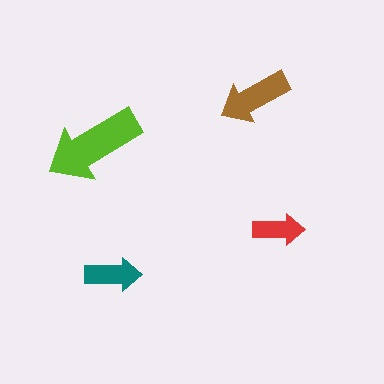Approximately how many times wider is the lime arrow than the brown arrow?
About 1.5 times wider.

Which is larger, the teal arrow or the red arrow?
The teal one.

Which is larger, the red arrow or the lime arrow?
The lime one.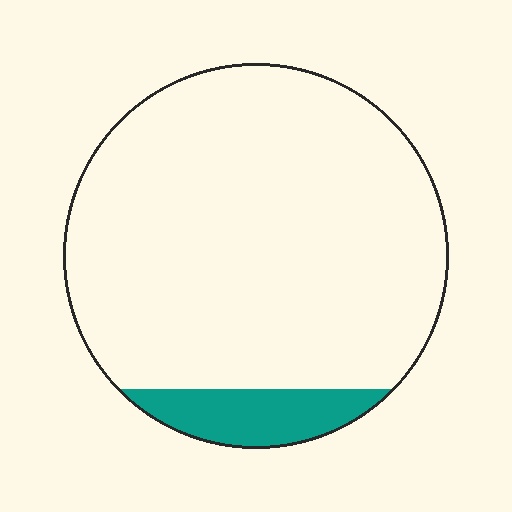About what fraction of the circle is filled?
About one tenth (1/10).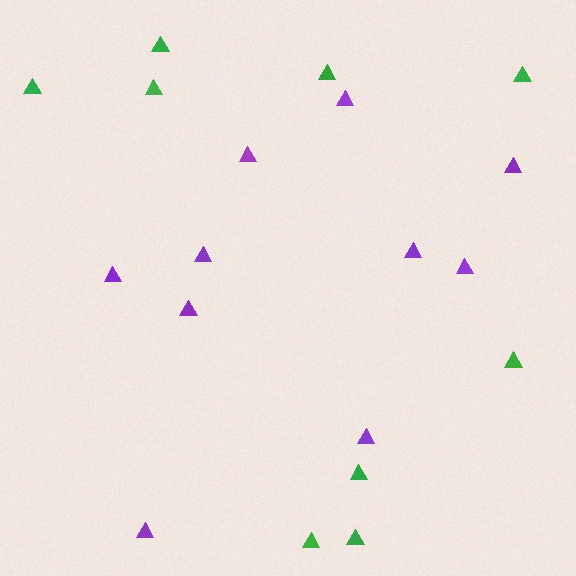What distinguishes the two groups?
There are 2 groups: one group of green triangles (9) and one group of purple triangles (10).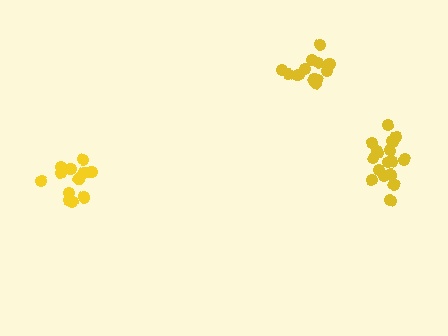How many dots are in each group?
Group 1: 12 dots, Group 2: 12 dots, Group 3: 17 dots (41 total).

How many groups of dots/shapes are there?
There are 3 groups.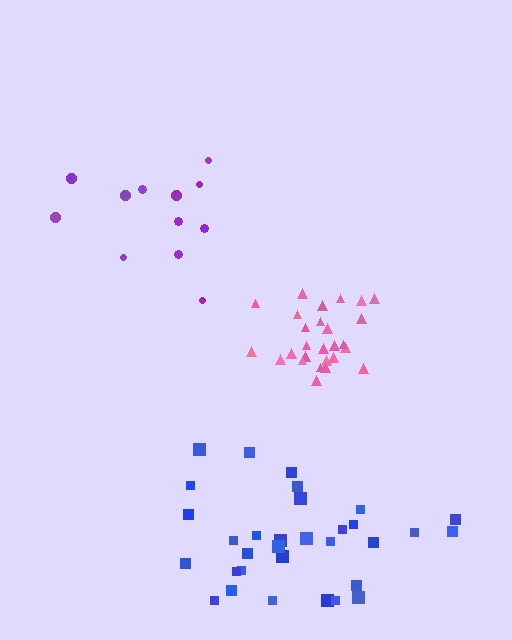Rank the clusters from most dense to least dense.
pink, blue, purple.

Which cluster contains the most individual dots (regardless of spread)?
Blue (32).